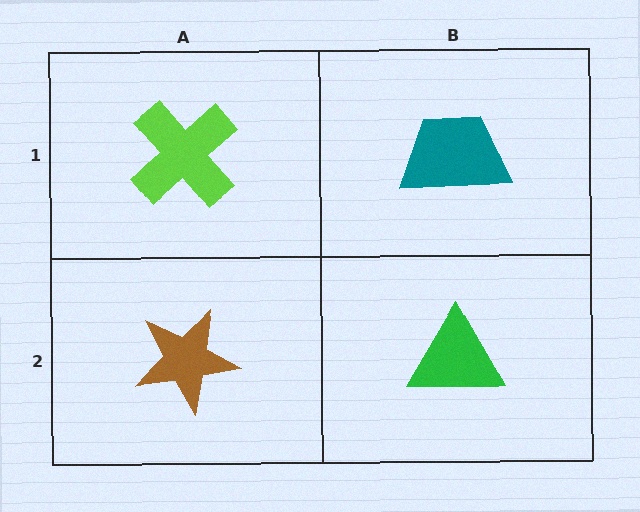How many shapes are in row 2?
2 shapes.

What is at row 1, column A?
A lime cross.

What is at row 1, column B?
A teal trapezoid.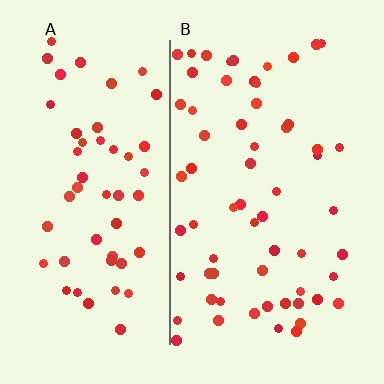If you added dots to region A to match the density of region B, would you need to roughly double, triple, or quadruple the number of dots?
Approximately double.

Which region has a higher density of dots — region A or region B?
B (the right).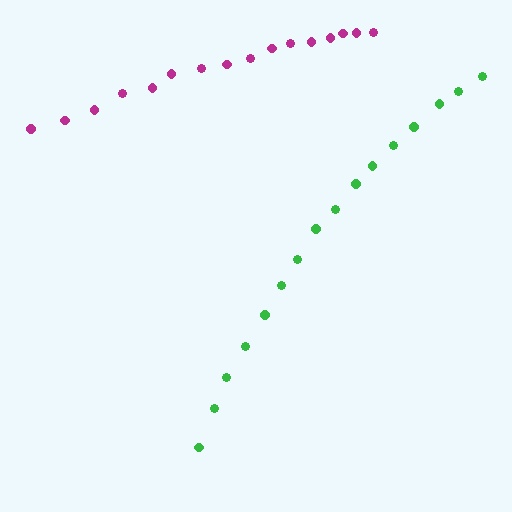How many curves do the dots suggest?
There are 2 distinct paths.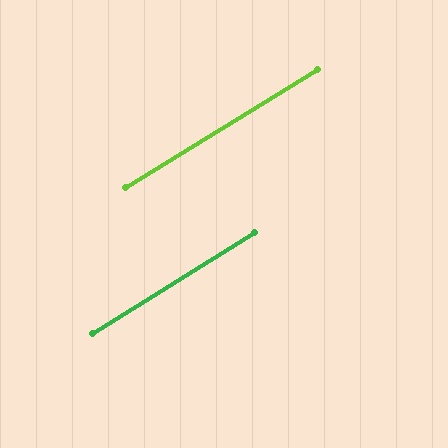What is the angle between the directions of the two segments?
Approximately 0 degrees.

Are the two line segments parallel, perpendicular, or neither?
Parallel — their directions differ by only 0.2°.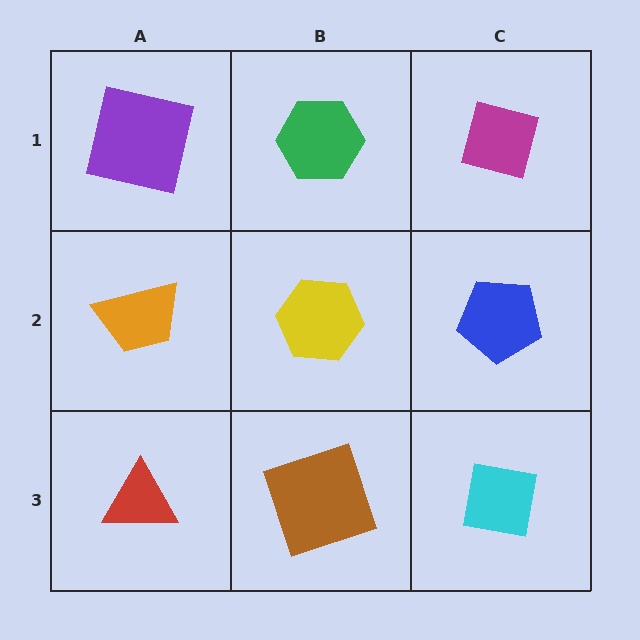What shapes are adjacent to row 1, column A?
An orange trapezoid (row 2, column A), a green hexagon (row 1, column B).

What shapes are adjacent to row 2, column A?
A purple square (row 1, column A), a red triangle (row 3, column A), a yellow hexagon (row 2, column B).